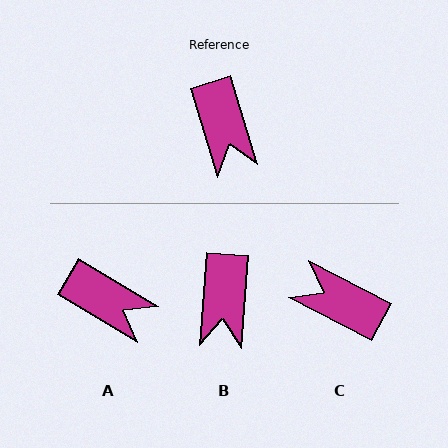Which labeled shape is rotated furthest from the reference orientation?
C, about 135 degrees away.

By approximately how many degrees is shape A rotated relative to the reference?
Approximately 41 degrees counter-clockwise.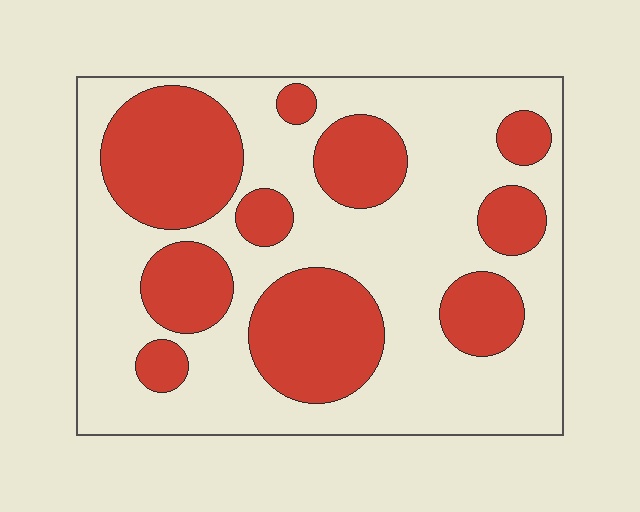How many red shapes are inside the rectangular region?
10.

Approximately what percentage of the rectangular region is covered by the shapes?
Approximately 35%.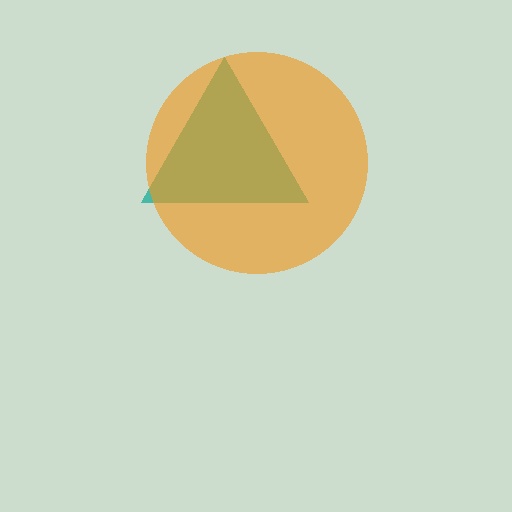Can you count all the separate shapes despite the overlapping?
Yes, there are 2 separate shapes.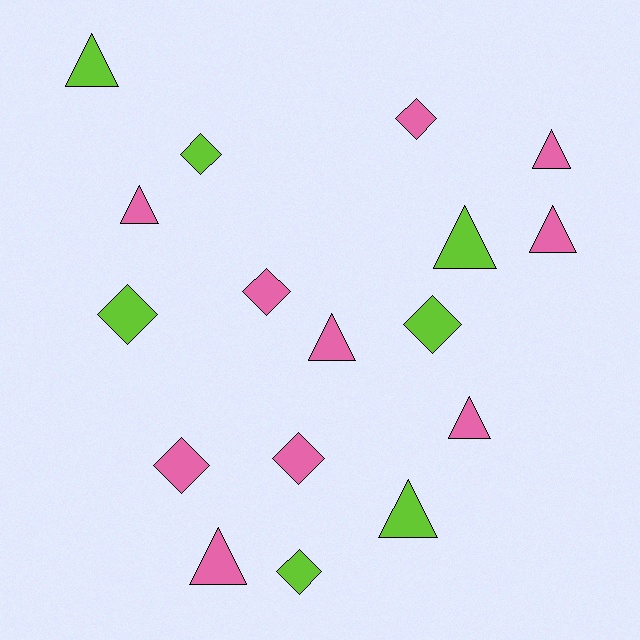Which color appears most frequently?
Pink, with 10 objects.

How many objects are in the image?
There are 17 objects.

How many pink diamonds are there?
There are 4 pink diamonds.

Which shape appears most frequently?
Triangle, with 9 objects.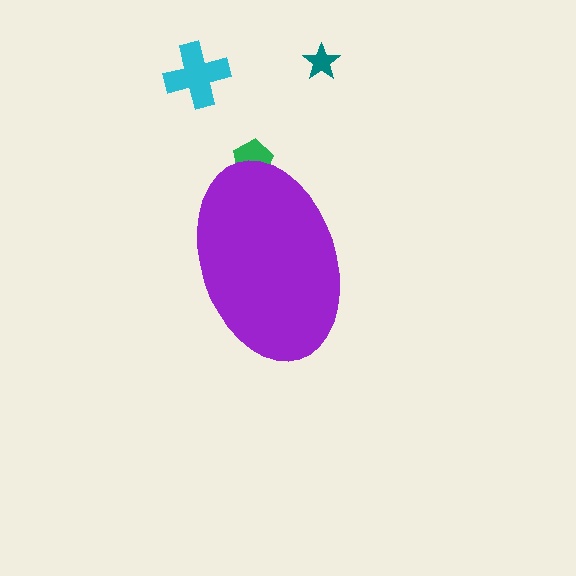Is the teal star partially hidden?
No, the teal star is fully visible.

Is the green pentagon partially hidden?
Yes, the green pentagon is partially hidden behind the purple ellipse.